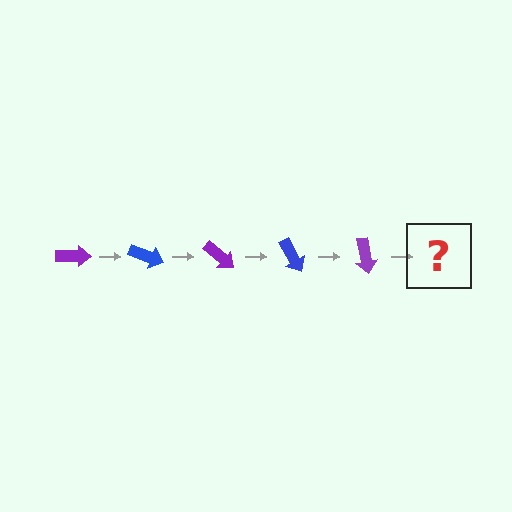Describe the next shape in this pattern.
It should be a blue arrow, rotated 100 degrees from the start.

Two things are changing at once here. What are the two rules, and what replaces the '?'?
The two rules are that it rotates 20 degrees each step and the color cycles through purple and blue. The '?' should be a blue arrow, rotated 100 degrees from the start.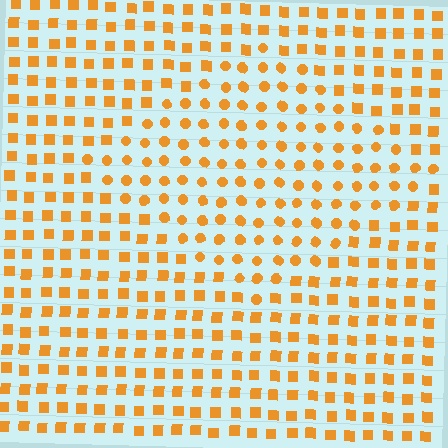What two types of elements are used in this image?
The image uses circles inside the diamond region and squares outside it.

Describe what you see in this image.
The image is filled with small orange elements arranged in a uniform grid. A diamond-shaped region contains circles, while the surrounding area contains squares. The boundary is defined purely by the change in element shape.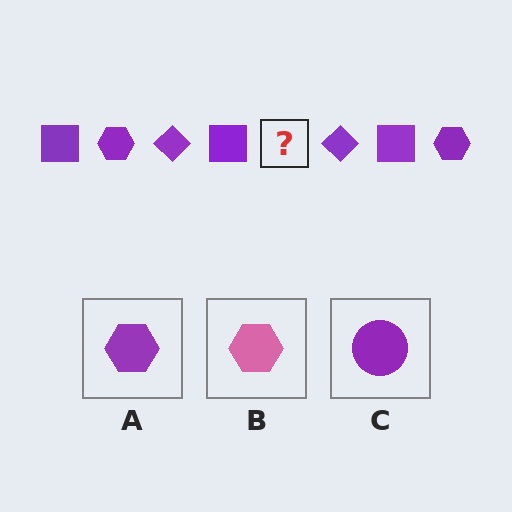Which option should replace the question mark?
Option A.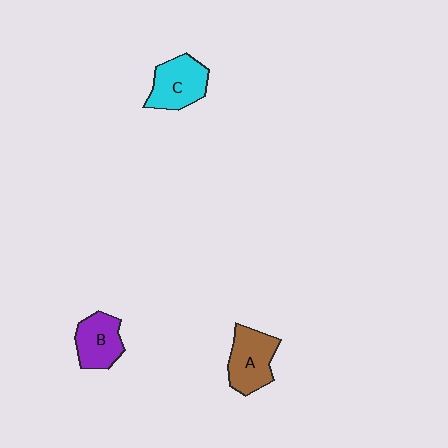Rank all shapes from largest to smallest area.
From largest to smallest: A (brown), C (cyan), B (purple).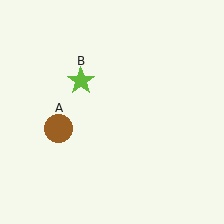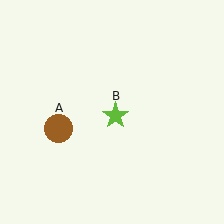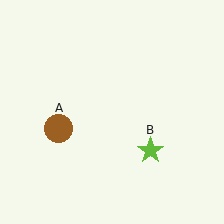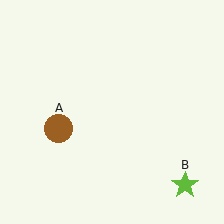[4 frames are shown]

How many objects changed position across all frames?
1 object changed position: lime star (object B).